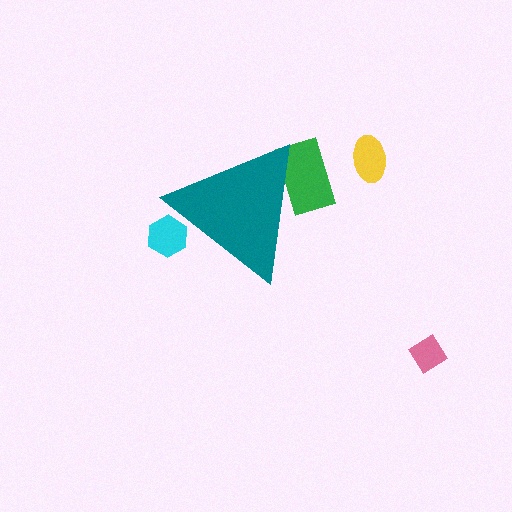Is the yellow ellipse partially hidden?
No, the yellow ellipse is fully visible.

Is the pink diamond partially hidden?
No, the pink diamond is fully visible.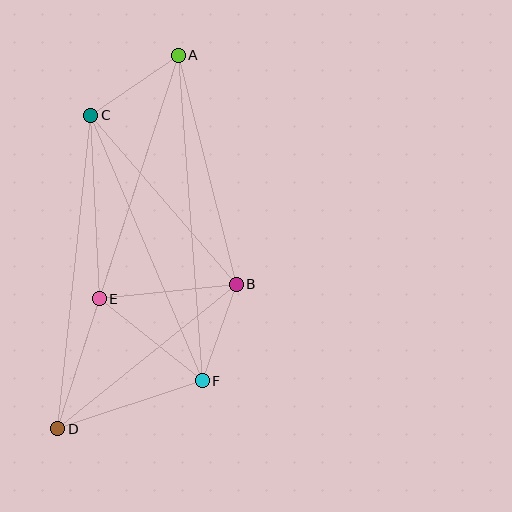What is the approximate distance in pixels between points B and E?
The distance between B and E is approximately 138 pixels.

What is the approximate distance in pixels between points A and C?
The distance between A and C is approximately 106 pixels.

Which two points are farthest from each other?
Points A and D are farthest from each other.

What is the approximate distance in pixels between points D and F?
The distance between D and F is approximately 152 pixels.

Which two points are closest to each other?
Points B and F are closest to each other.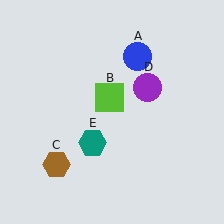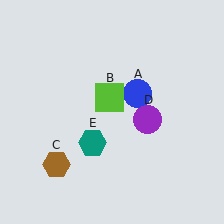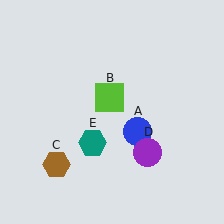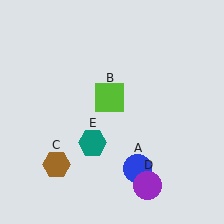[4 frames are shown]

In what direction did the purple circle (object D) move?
The purple circle (object D) moved down.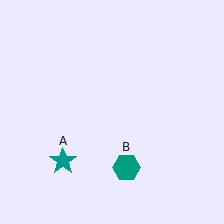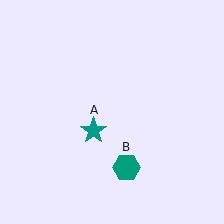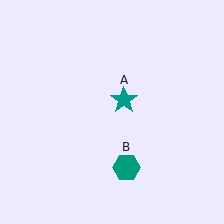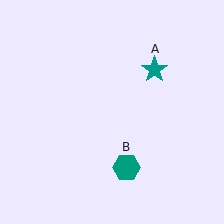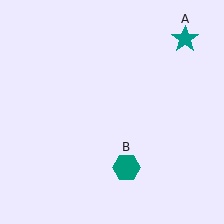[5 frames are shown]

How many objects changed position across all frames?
1 object changed position: teal star (object A).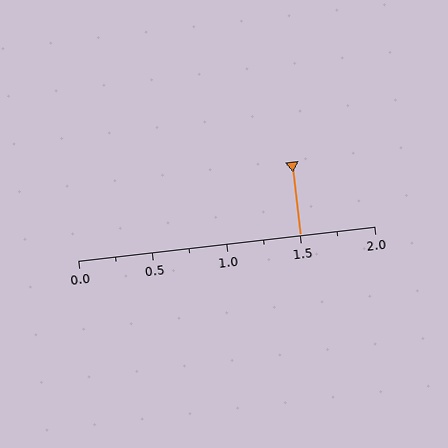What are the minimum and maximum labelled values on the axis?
The axis runs from 0.0 to 2.0.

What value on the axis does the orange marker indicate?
The marker indicates approximately 1.5.